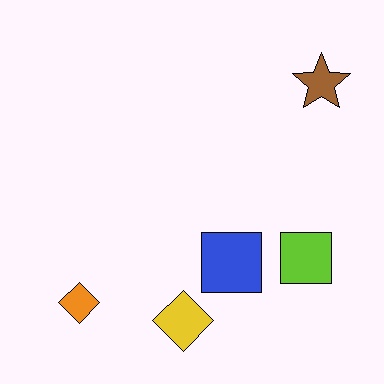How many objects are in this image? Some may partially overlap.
There are 5 objects.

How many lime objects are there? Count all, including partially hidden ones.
There is 1 lime object.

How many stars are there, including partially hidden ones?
There is 1 star.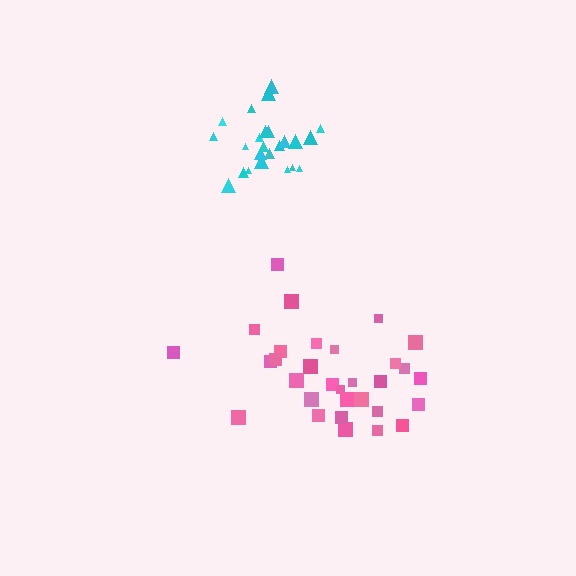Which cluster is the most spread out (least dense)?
Pink.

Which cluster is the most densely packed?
Cyan.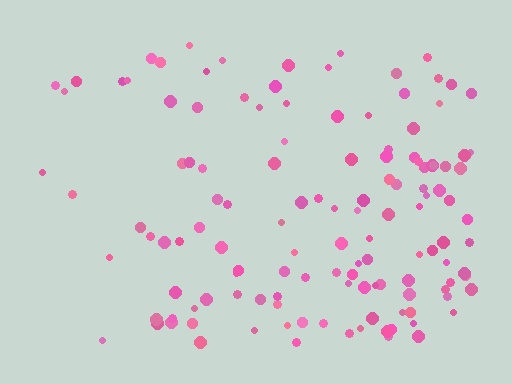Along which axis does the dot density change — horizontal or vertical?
Horizontal.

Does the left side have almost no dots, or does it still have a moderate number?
Still a moderate number, just noticeably fewer than the right.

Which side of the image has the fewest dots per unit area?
The left.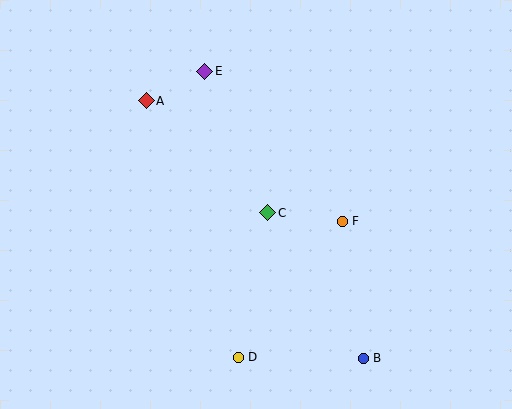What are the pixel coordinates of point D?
Point D is at (238, 357).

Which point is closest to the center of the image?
Point C at (268, 213) is closest to the center.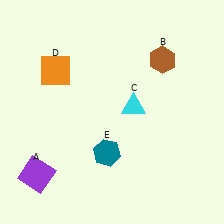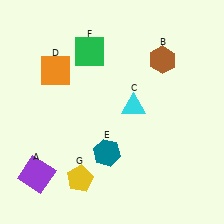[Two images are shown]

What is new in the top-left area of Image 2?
A green square (F) was added in the top-left area of Image 2.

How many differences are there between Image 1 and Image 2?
There are 2 differences between the two images.